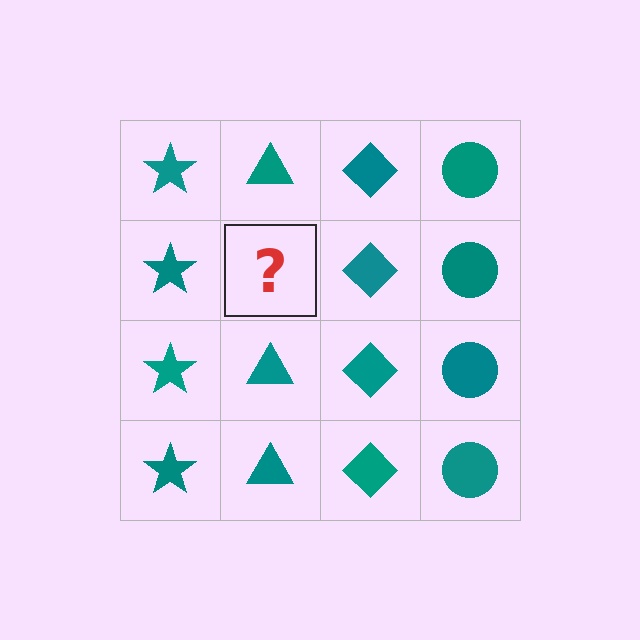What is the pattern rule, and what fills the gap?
The rule is that each column has a consistent shape. The gap should be filled with a teal triangle.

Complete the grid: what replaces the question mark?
The question mark should be replaced with a teal triangle.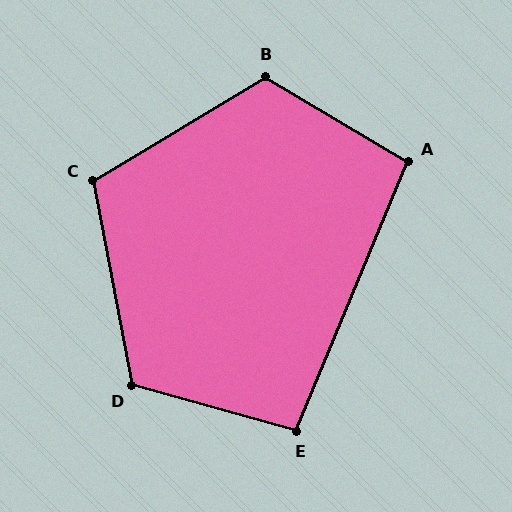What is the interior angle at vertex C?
Approximately 110 degrees (obtuse).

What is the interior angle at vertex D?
Approximately 116 degrees (obtuse).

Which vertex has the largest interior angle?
B, at approximately 118 degrees.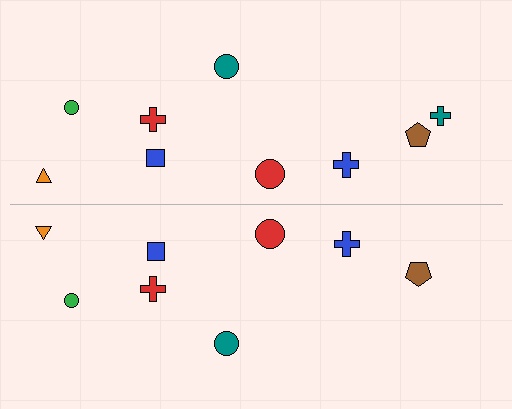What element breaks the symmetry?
A teal cross is missing from the bottom side.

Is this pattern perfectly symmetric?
No, the pattern is not perfectly symmetric. A teal cross is missing from the bottom side.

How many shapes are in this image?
There are 17 shapes in this image.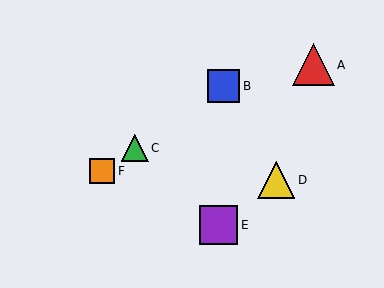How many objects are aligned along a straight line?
3 objects (B, C, F) are aligned along a straight line.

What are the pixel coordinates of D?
Object D is at (276, 180).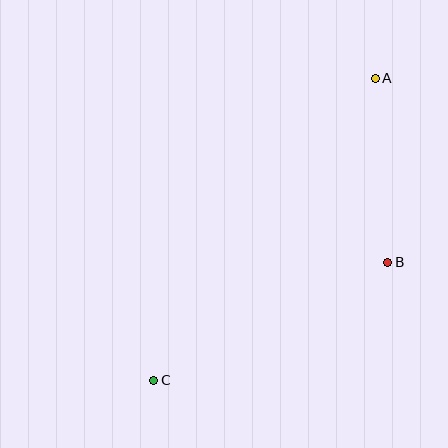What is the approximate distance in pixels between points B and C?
The distance between B and C is approximately 262 pixels.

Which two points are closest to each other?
Points A and B are closest to each other.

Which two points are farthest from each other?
Points A and C are farthest from each other.